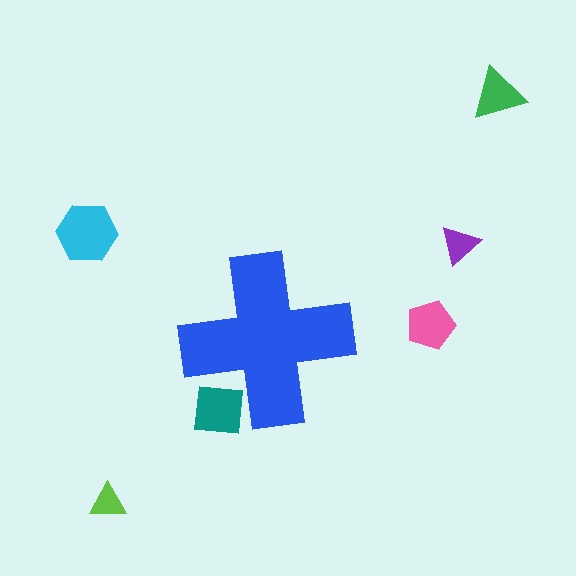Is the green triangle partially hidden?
No, the green triangle is fully visible.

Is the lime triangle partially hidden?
No, the lime triangle is fully visible.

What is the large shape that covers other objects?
A blue cross.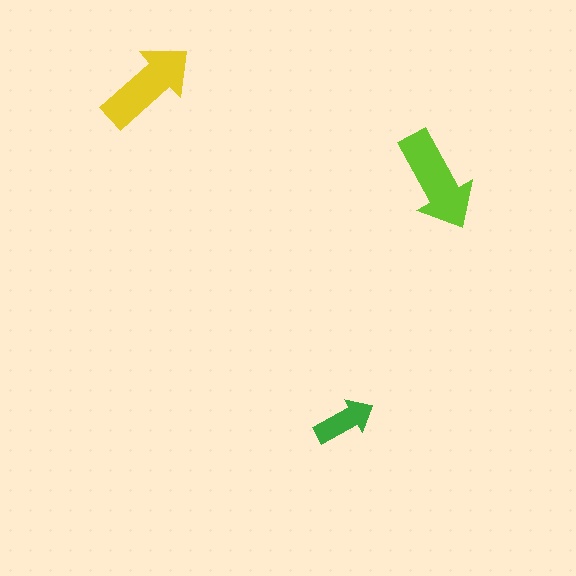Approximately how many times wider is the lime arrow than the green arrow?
About 1.5 times wider.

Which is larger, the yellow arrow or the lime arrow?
The lime one.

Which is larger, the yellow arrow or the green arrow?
The yellow one.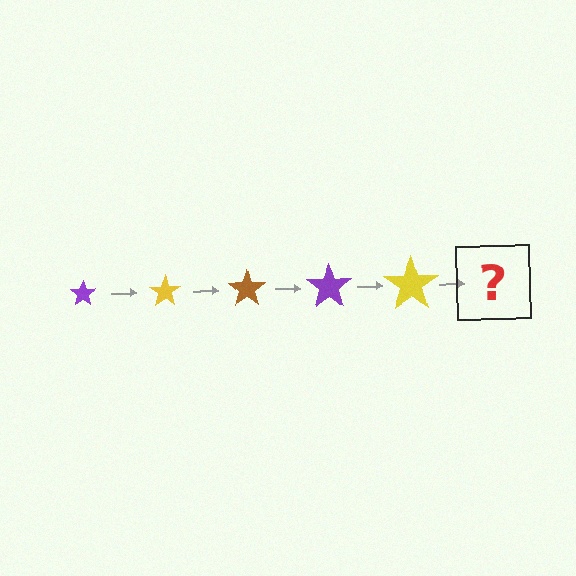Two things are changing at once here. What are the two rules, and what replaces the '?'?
The two rules are that the star grows larger each step and the color cycles through purple, yellow, and brown. The '?' should be a brown star, larger than the previous one.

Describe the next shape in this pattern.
It should be a brown star, larger than the previous one.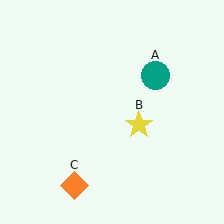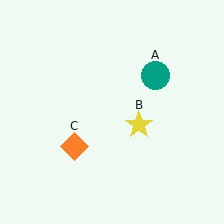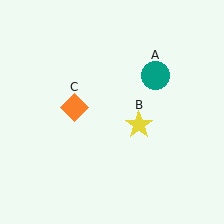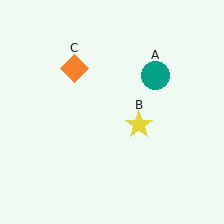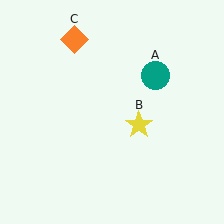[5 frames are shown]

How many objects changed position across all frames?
1 object changed position: orange diamond (object C).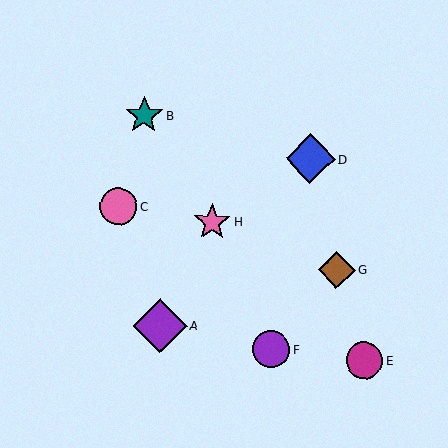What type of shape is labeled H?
Shape H is a pink star.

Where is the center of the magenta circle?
The center of the magenta circle is at (364, 361).